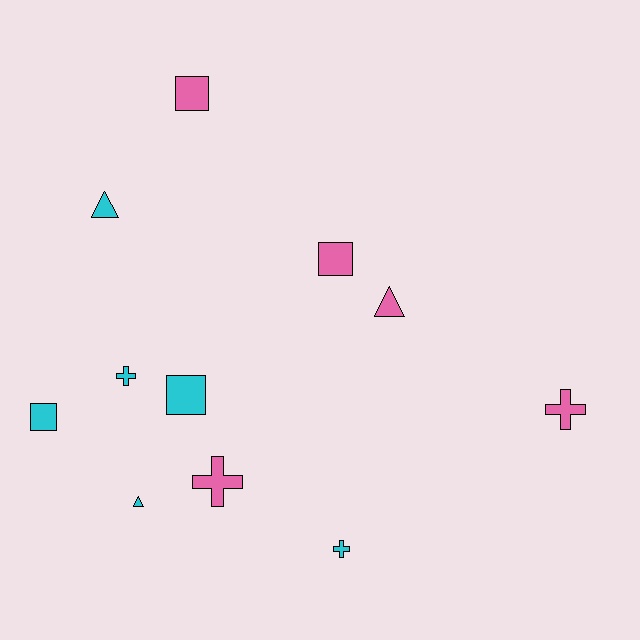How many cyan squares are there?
There are 2 cyan squares.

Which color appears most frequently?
Cyan, with 6 objects.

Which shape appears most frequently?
Square, with 4 objects.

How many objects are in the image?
There are 11 objects.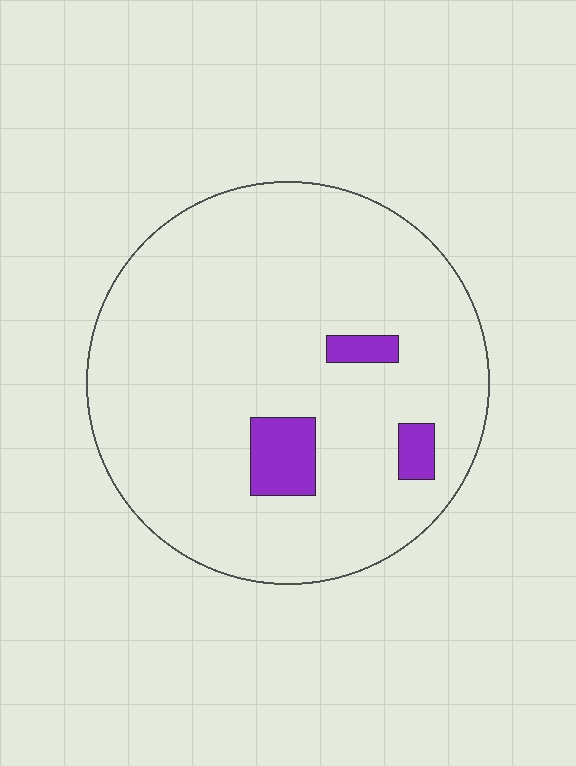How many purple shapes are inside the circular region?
3.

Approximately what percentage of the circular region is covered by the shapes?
Approximately 5%.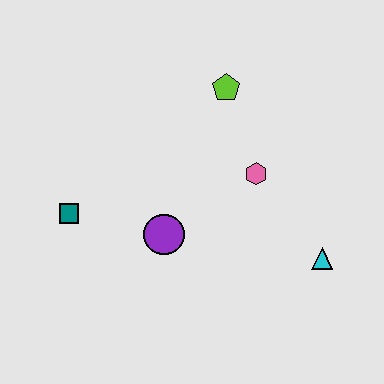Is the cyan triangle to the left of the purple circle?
No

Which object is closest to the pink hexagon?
The lime pentagon is closest to the pink hexagon.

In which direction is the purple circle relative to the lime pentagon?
The purple circle is below the lime pentagon.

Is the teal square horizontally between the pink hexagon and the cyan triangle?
No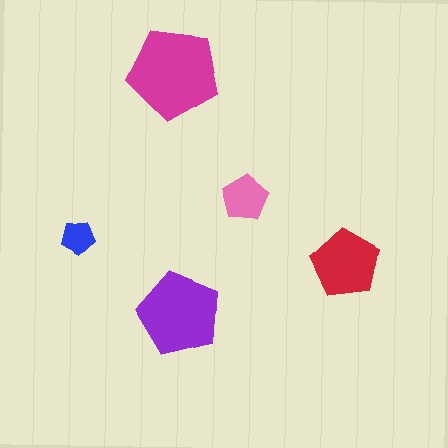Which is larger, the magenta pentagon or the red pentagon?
The magenta one.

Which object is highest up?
The magenta pentagon is topmost.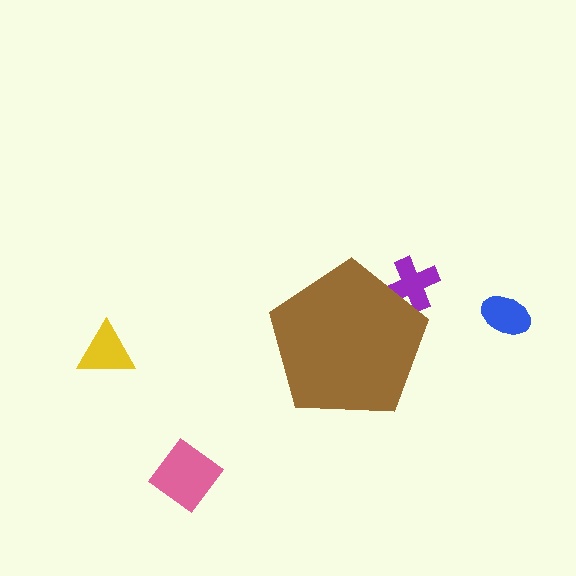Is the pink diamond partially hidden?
No, the pink diamond is fully visible.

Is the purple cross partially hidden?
Yes, the purple cross is partially hidden behind the brown pentagon.